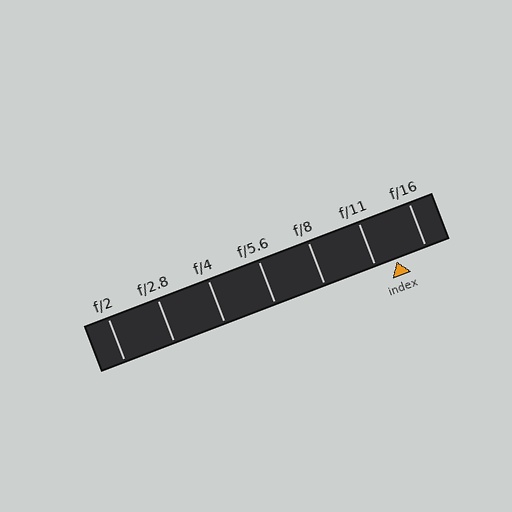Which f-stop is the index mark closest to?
The index mark is closest to f/11.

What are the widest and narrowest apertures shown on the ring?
The widest aperture shown is f/2 and the narrowest is f/16.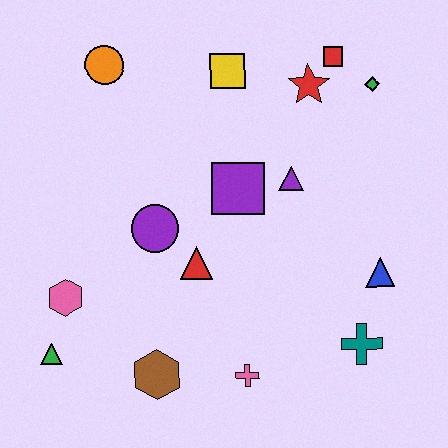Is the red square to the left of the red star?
No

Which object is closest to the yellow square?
The red star is closest to the yellow square.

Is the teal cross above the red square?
No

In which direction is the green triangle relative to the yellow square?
The green triangle is below the yellow square.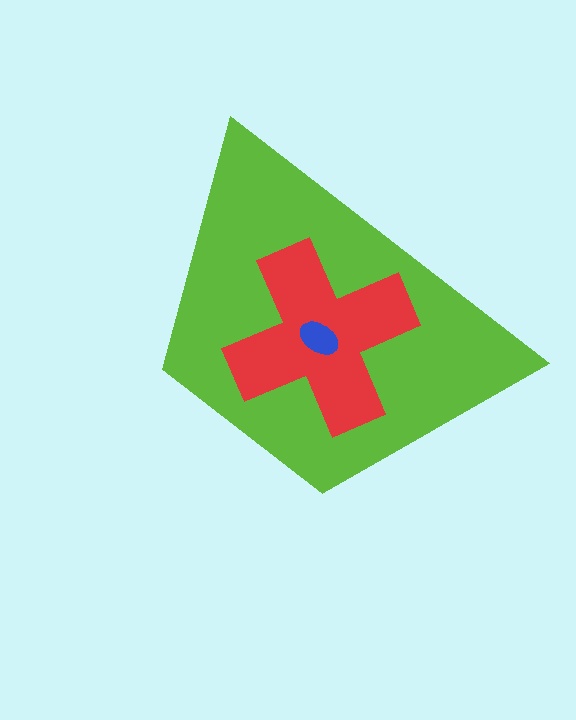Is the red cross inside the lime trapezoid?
Yes.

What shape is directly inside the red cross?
The blue ellipse.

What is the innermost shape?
The blue ellipse.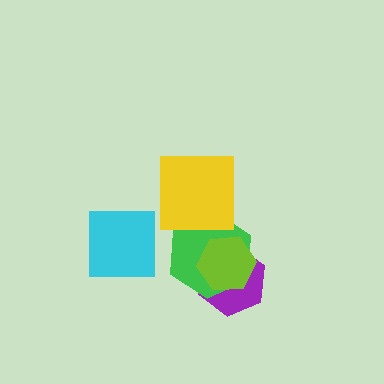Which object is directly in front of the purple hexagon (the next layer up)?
The green hexagon is directly in front of the purple hexagon.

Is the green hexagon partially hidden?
Yes, it is partially covered by another shape.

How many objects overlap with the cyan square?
0 objects overlap with the cyan square.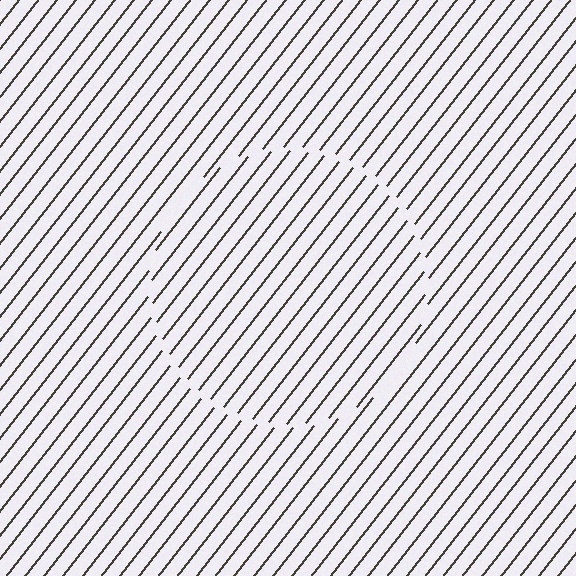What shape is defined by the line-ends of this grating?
An illusory circle. The interior of the shape contains the same grating, shifted by half a period — the contour is defined by the phase discontinuity where line-ends from the inner and outer gratings abut.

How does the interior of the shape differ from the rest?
The interior of the shape contains the same grating, shifted by half a period — the contour is defined by the phase discontinuity where line-ends from the inner and outer gratings abut.